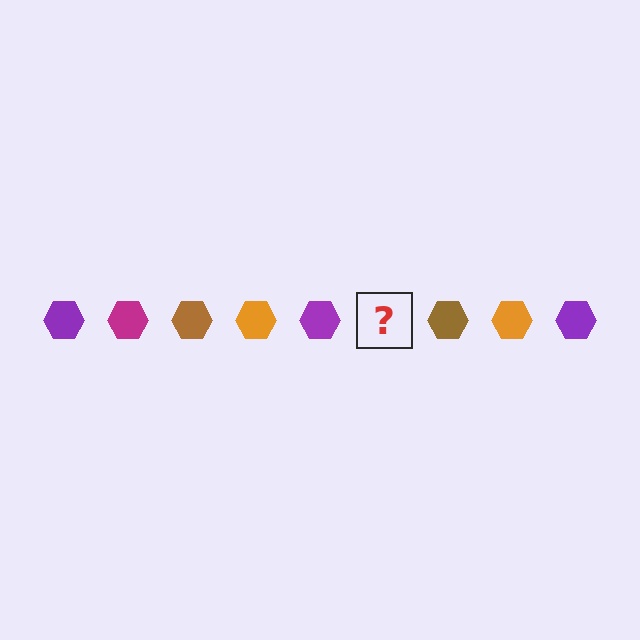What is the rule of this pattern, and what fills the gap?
The rule is that the pattern cycles through purple, magenta, brown, orange hexagons. The gap should be filled with a magenta hexagon.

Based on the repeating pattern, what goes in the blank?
The blank should be a magenta hexagon.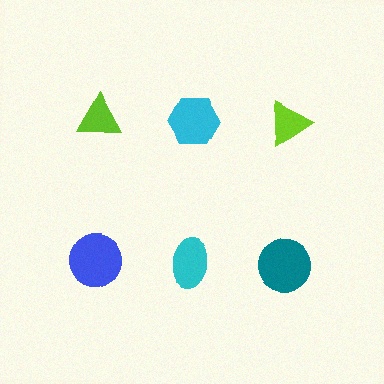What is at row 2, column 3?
A teal circle.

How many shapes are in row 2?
3 shapes.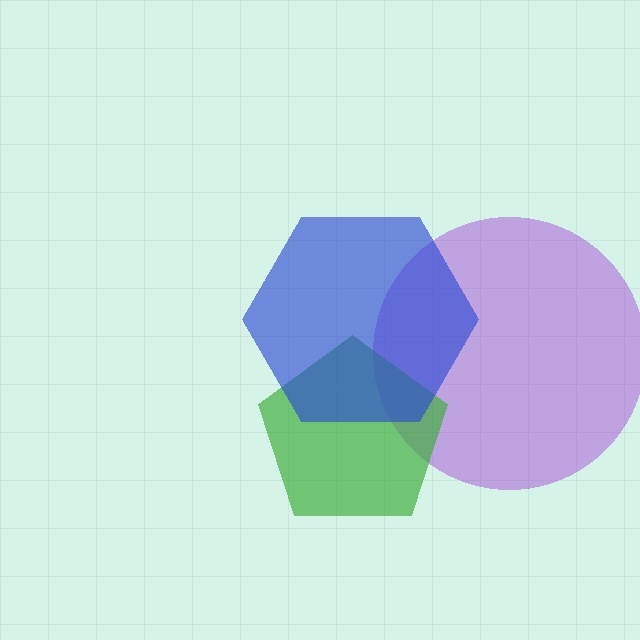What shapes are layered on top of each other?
The layered shapes are: a purple circle, a green pentagon, a blue hexagon.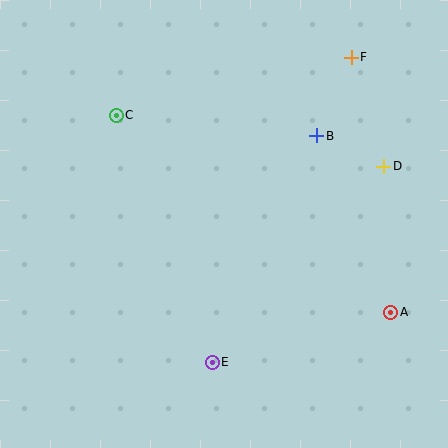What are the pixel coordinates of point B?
Point B is at (317, 136).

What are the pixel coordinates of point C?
Point C is at (116, 115).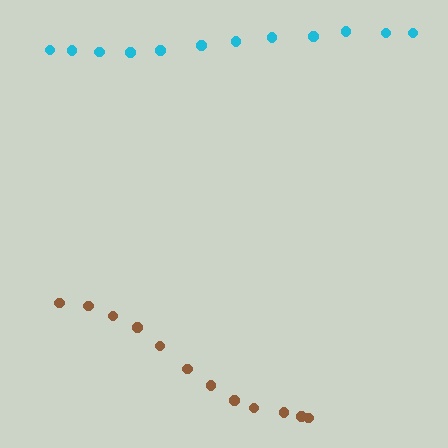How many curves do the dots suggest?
There are 2 distinct paths.